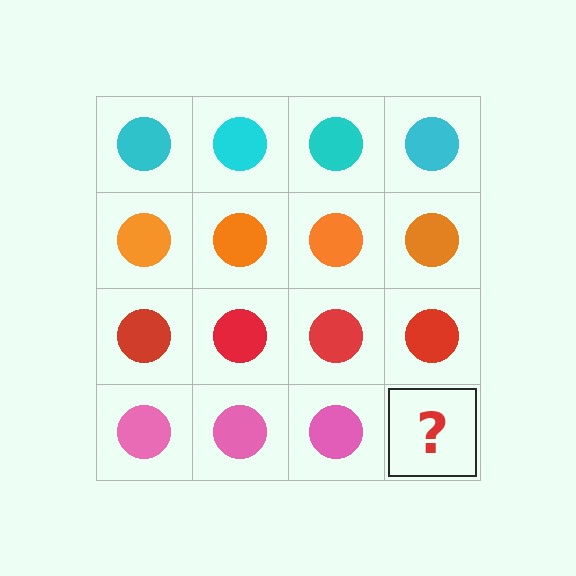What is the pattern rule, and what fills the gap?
The rule is that each row has a consistent color. The gap should be filled with a pink circle.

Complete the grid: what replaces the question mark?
The question mark should be replaced with a pink circle.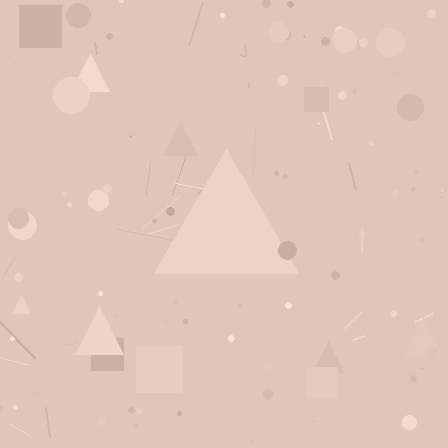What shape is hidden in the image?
A triangle is hidden in the image.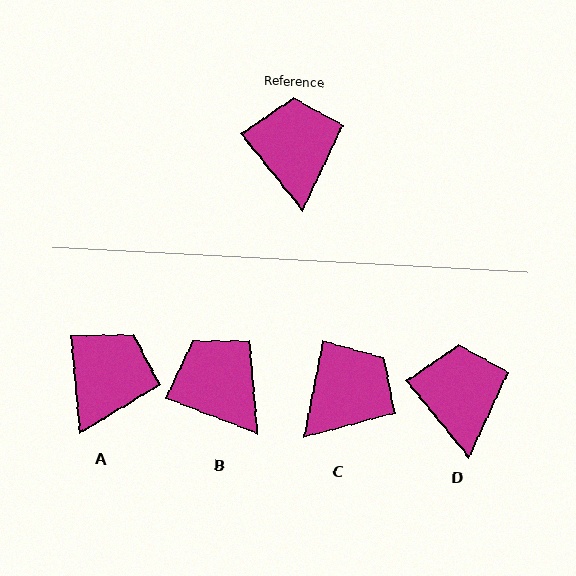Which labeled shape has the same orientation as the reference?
D.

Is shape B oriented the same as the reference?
No, it is off by about 30 degrees.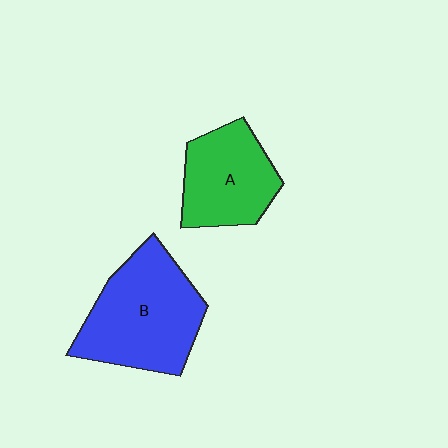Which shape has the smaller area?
Shape A (green).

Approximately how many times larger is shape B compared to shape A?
Approximately 1.4 times.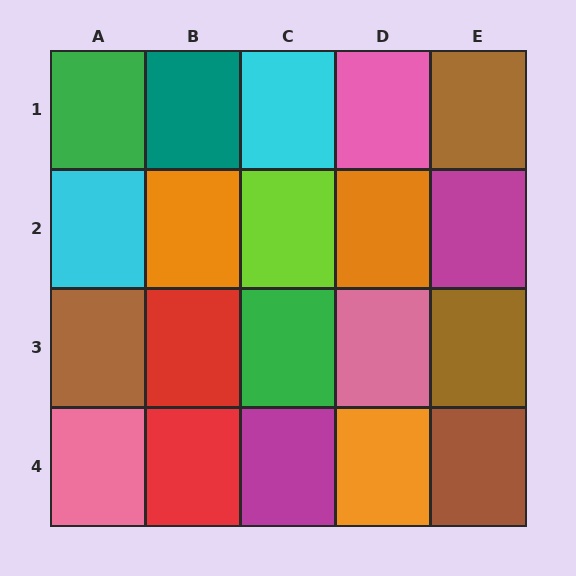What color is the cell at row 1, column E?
Brown.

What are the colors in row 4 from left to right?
Pink, red, magenta, orange, brown.